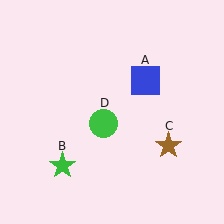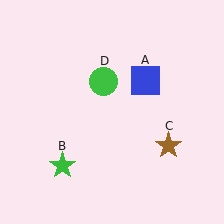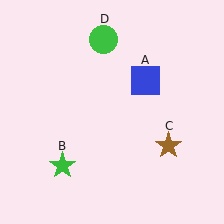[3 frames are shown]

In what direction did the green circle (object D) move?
The green circle (object D) moved up.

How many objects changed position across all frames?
1 object changed position: green circle (object D).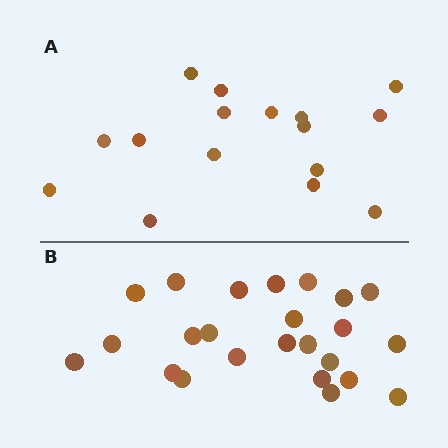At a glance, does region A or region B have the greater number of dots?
Region B (the bottom region) has more dots.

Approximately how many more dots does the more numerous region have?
Region B has roughly 8 or so more dots than region A.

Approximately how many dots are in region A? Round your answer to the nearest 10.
About 20 dots. (The exact count is 16, which rounds to 20.)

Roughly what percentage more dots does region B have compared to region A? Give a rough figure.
About 50% more.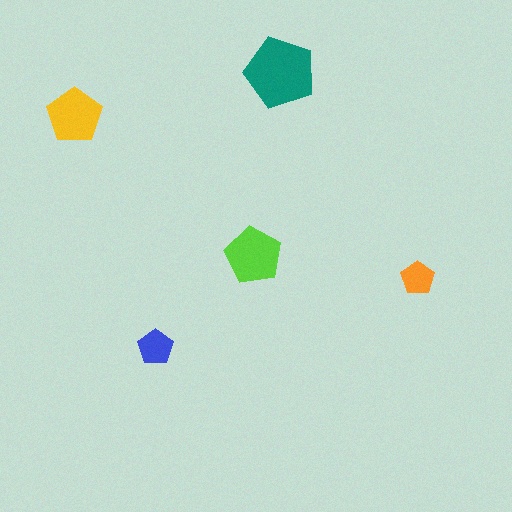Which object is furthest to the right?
The orange pentagon is rightmost.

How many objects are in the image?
There are 5 objects in the image.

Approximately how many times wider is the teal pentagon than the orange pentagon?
About 2 times wider.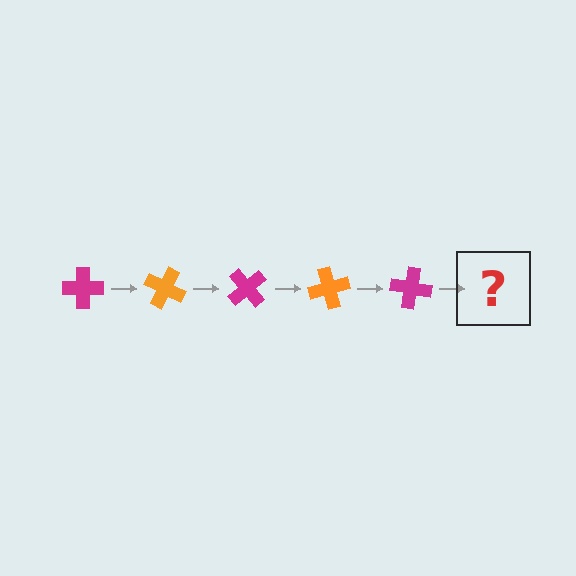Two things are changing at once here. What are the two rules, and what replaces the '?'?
The two rules are that it rotates 25 degrees each step and the color cycles through magenta and orange. The '?' should be an orange cross, rotated 125 degrees from the start.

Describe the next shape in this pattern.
It should be an orange cross, rotated 125 degrees from the start.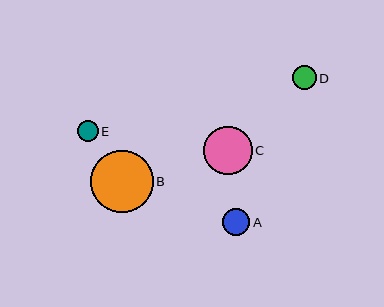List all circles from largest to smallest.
From largest to smallest: B, C, A, D, E.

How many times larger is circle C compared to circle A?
Circle C is approximately 1.8 times the size of circle A.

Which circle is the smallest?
Circle E is the smallest with a size of approximately 21 pixels.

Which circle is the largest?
Circle B is the largest with a size of approximately 63 pixels.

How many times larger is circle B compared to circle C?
Circle B is approximately 1.3 times the size of circle C.